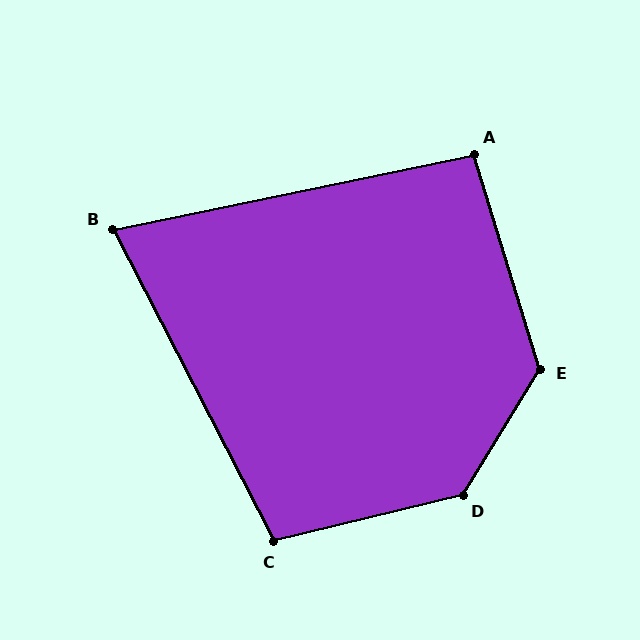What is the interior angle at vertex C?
Approximately 104 degrees (obtuse).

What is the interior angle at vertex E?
Approximately 131 degrees (obtuse).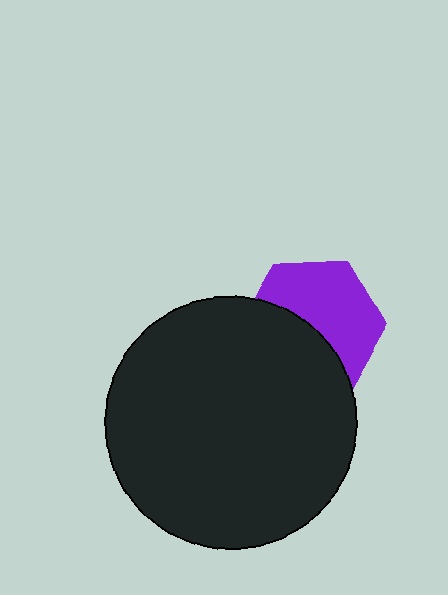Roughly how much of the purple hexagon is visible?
About half of it is visible (roughly 55%).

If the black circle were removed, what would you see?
You would see the complete purple hexagon.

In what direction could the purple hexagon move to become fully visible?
The purple hexagon could move up. That would shift it out from behind the black circle entirely.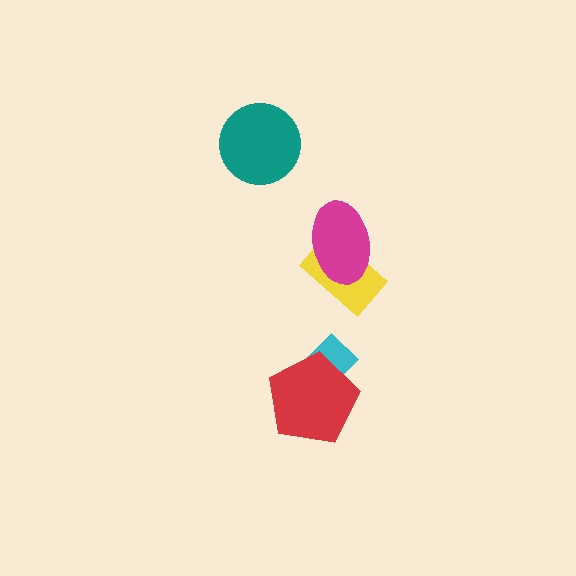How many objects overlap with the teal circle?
0 objects overlap with the teal circle.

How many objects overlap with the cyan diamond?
1 object overlaps with the cyan diamond.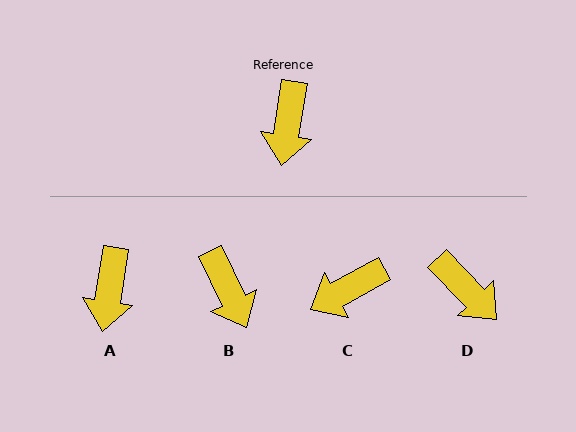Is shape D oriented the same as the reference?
No, it is off by about 53 degrees.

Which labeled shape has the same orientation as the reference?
A.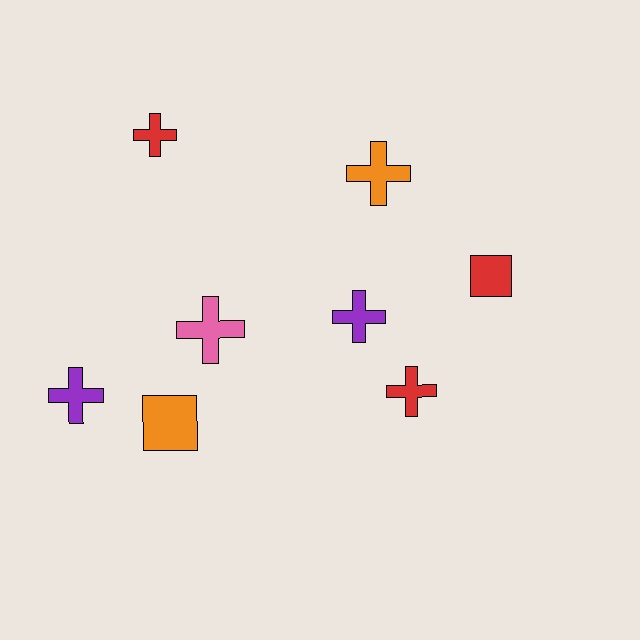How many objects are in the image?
There are 8 objects.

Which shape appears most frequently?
Cross, with 6 objects.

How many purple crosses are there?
There are 2 purple crosses.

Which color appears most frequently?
Red, with 3 objects.